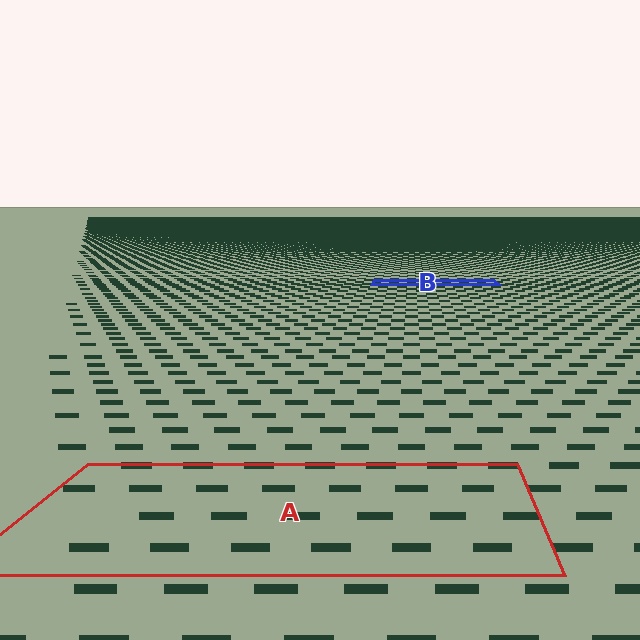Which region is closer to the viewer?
Region A is closer. The texture elements there are larger and more spread out.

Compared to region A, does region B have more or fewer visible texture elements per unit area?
Region B has more texture elements per unit area — they are packed more densely because it is farther away.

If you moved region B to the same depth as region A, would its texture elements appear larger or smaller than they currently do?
They would appear larger. At a closer depth, the same texture elements are projected at a bigger on-screen size.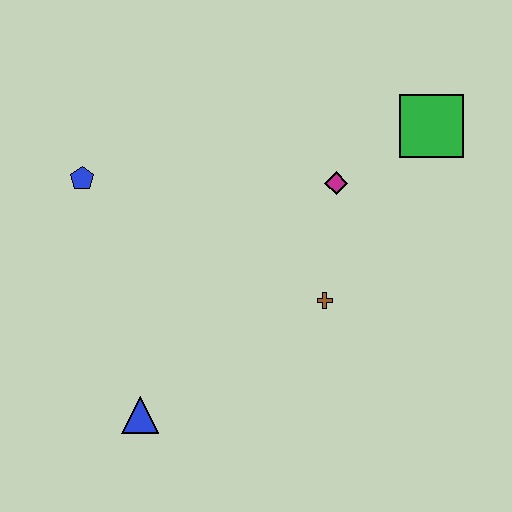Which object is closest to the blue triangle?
The brown cross is closest to the blue triangle.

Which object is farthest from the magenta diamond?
The blue triangle is farthest from the magenta diamond.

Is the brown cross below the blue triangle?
No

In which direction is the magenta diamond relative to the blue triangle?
The magenta diamond is above the blue triangle.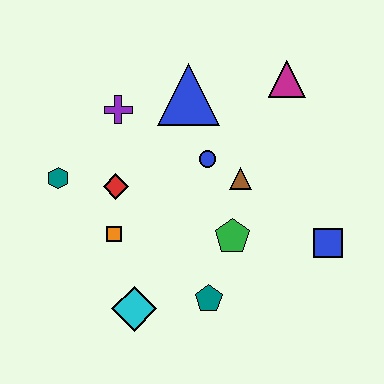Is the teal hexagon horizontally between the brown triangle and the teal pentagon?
No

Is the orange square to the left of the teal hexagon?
No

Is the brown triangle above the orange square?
Yes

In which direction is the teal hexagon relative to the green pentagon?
The teal hexagon is to the left of the green pentagon.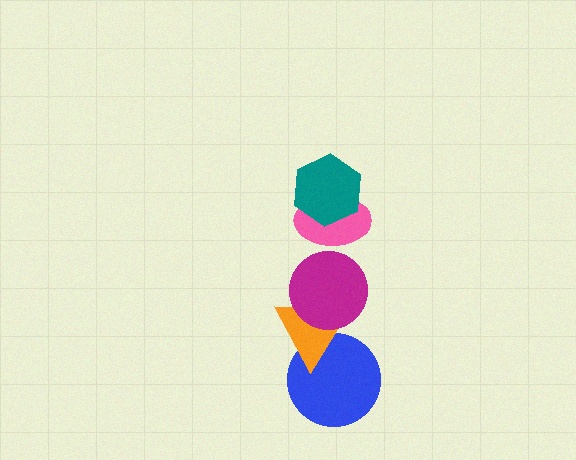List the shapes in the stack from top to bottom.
From top to bottom: the teal hexagon, the pink ellipse, the magenta circle, the orange triangle, the blue circle.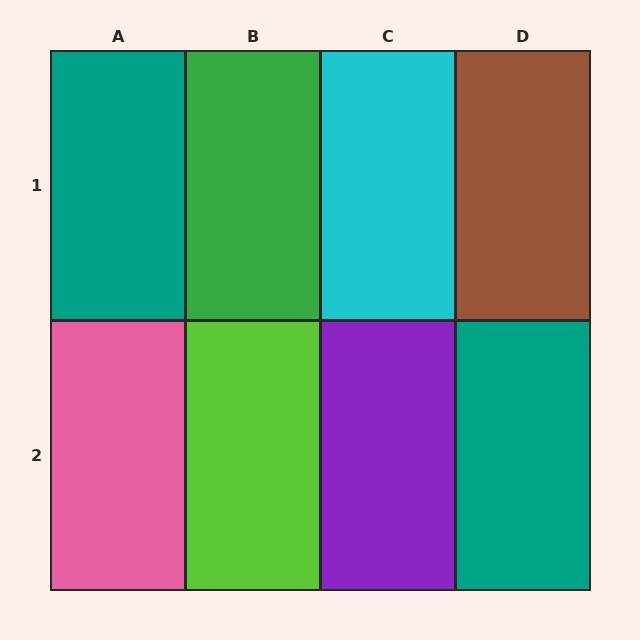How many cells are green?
1 cell is green.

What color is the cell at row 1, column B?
Green.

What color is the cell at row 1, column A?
Teal.